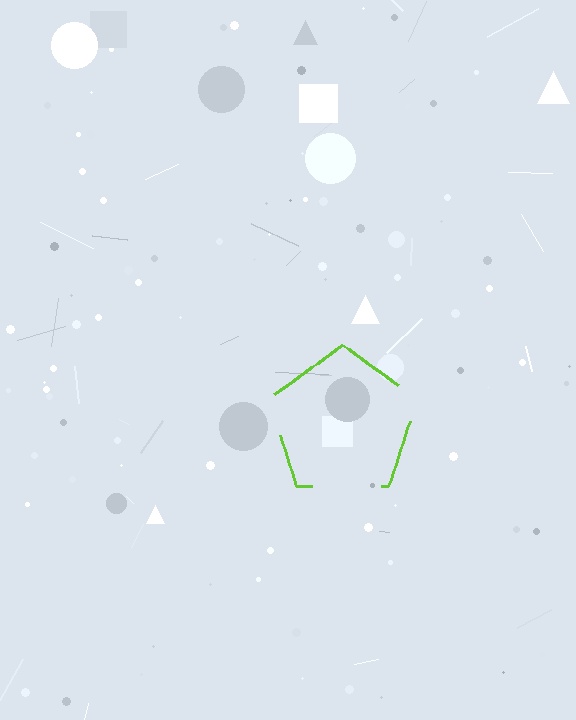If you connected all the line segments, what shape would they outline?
They would outline a pentagon.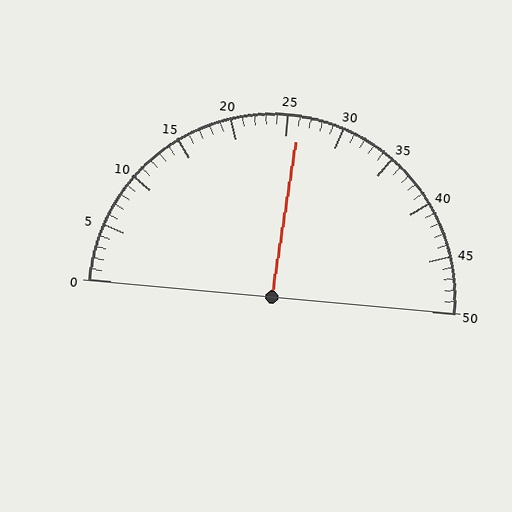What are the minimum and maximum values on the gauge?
The gauge ranges from 0 to 50.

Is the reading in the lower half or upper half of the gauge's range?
The reading is in the upper half of the range (0 to 50).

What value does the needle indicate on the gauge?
The needle indicates approximately 26.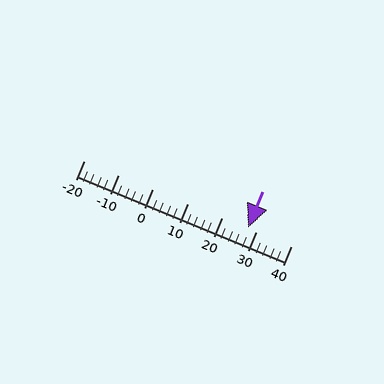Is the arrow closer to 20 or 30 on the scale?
The arrow is closer to 30.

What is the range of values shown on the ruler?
The ruler shows values from -20 to 40.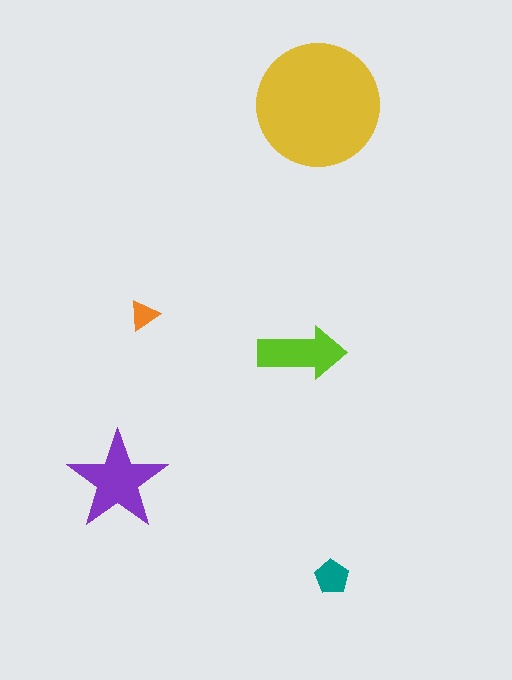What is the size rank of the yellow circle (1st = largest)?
1st.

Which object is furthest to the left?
The purple star is leftmost.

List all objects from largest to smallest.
The yellow circle, the purple star, the lime arrow, the teal pentagon, the orange triangle.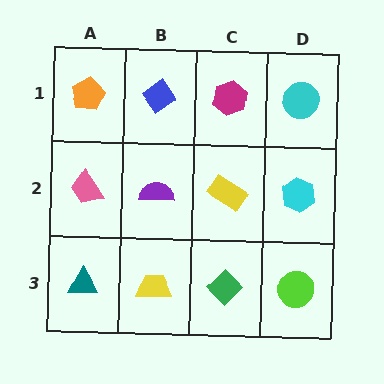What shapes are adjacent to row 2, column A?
An orange pentagon (row 1, column A), a teal triangle (row 3, column A), a purple semicircle (row 2, column B).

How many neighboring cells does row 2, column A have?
3.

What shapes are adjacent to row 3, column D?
A cyan hexagon (row 2, column D), a green diamond (row 3, column C).